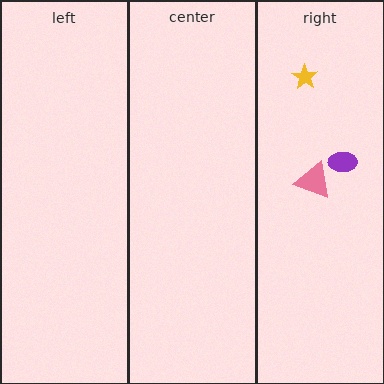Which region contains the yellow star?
The right region.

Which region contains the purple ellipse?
The right region.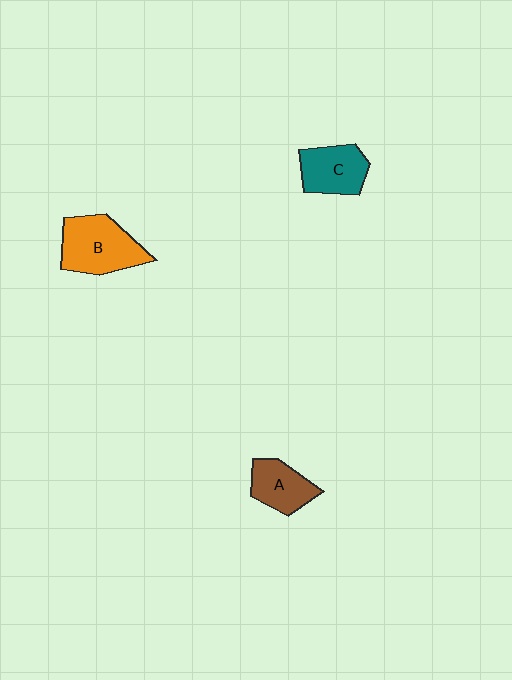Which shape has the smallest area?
Shape A (brown).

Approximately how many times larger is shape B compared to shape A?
Approximately 1.6 times.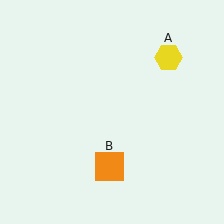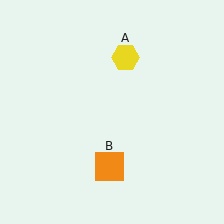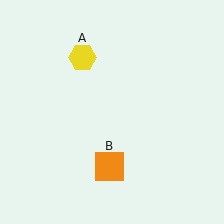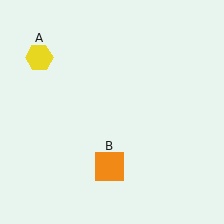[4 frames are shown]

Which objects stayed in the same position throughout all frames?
Orange square (object B) remained stationary.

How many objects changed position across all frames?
1 object changed position: yellow hexagon (object A).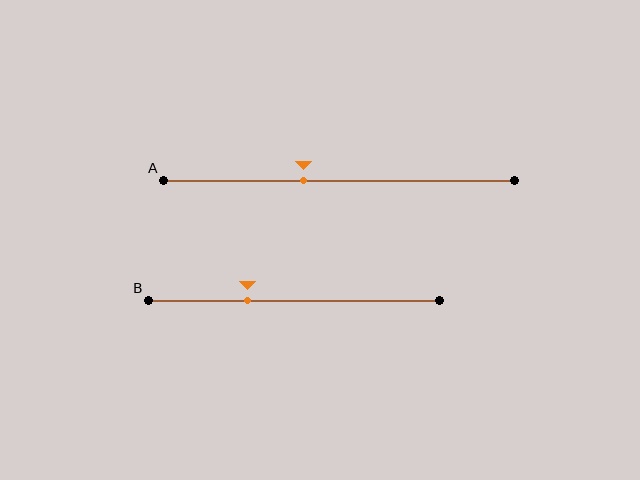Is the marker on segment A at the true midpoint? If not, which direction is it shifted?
No, the marker on segment A is shifted to the left by about 10% of the segment length.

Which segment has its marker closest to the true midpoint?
Segment A has its marker closest to the true midpoint.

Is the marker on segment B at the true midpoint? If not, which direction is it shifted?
No, the marker on segment B is shifted to the left by about 16% of the segment length.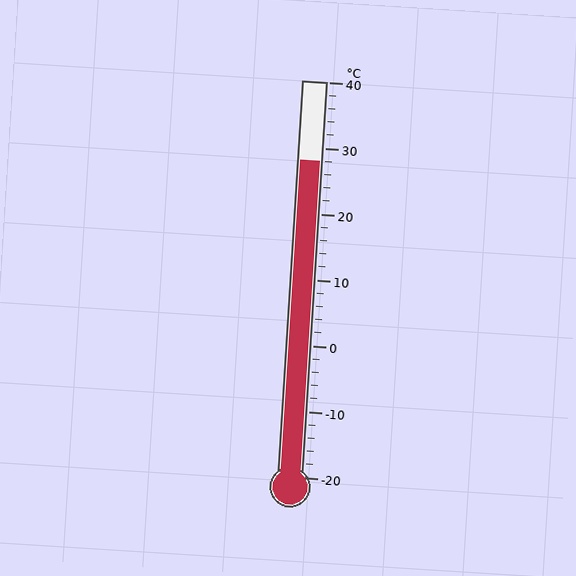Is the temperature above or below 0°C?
The temperature is above 0°C.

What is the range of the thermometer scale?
The thermometer scale ranges from -20°C to 40°C.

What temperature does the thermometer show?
The thermometer shows approximately 28°C.